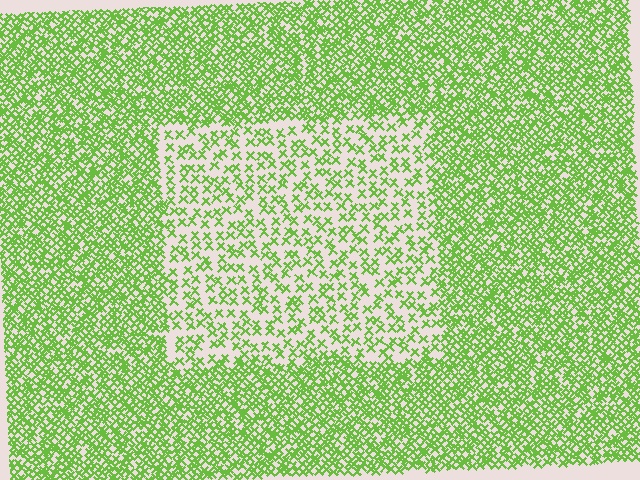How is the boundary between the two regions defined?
The boundary is defined by a change in element density (approximately 2.3x ratio). All elements are the same color, size, and shape.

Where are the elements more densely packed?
The elements are more densely packed outside the rectangle boundary.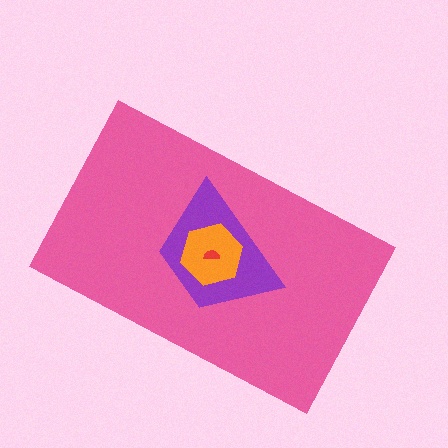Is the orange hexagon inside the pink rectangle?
Yes.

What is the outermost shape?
The pink rectangle.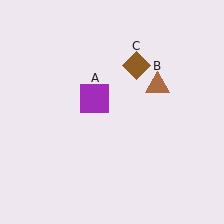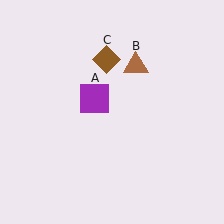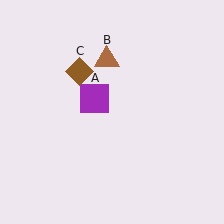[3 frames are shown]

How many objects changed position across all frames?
2 objects changed position: brown triangle (object B), brown diamond (object C).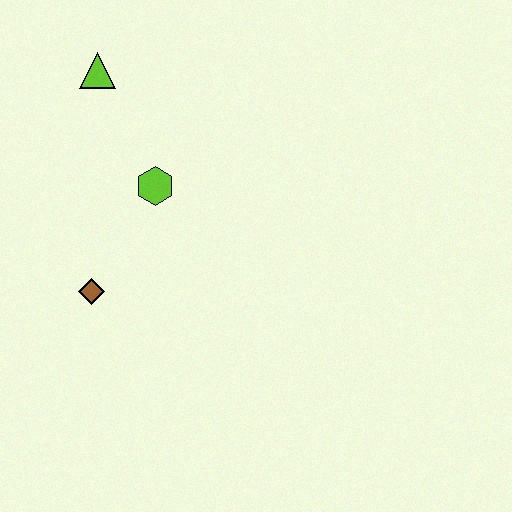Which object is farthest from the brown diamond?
The lime triangle is farthest from the brown diamond.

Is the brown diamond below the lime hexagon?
Yes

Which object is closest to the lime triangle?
The lime hexagon is closest to the lime triangle.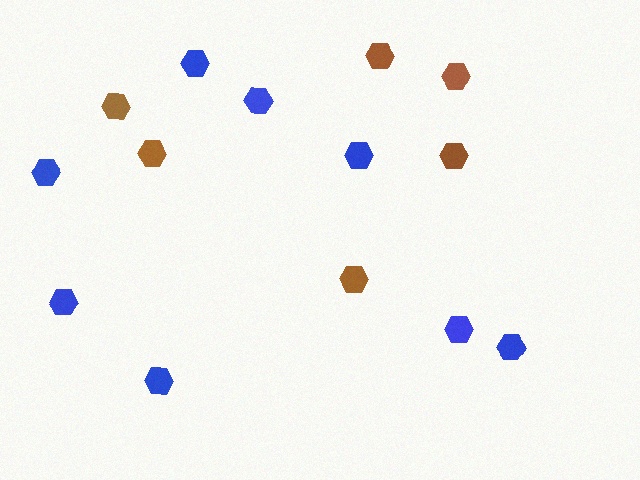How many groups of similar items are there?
There are 2 groups: one group of brown hexagons (6) and one group of blue hexagons (8).